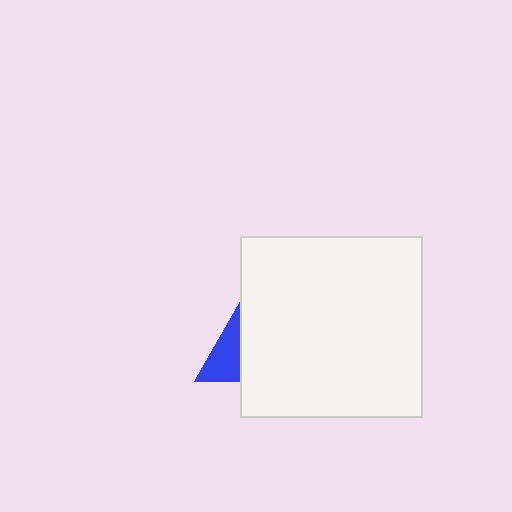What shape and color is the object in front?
The object in front is a white square.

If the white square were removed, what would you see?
You would see the complete blue triangle.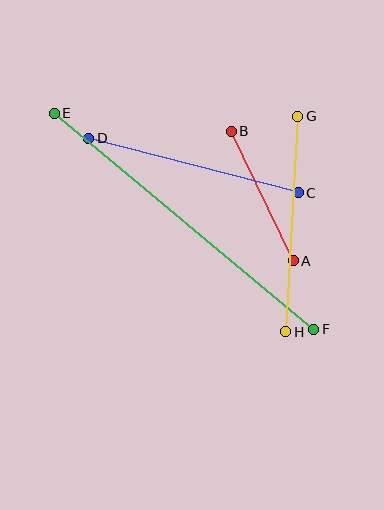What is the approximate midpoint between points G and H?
The midpoint is at approximately (292, 224) pixels.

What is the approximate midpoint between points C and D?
The midpoint is at approximately (194, 166) pixels.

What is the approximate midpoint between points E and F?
The midpoint is at approximately (184, 221) pixels.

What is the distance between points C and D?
The distance is approximately 217 pixels.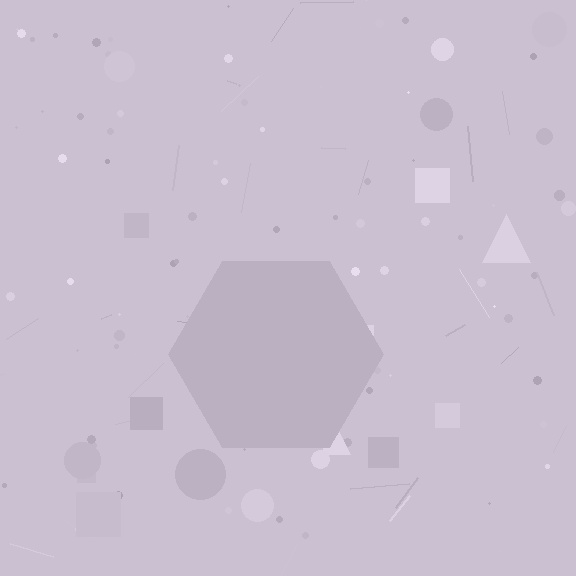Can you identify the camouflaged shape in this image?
The camouflaged shape is a hexagon.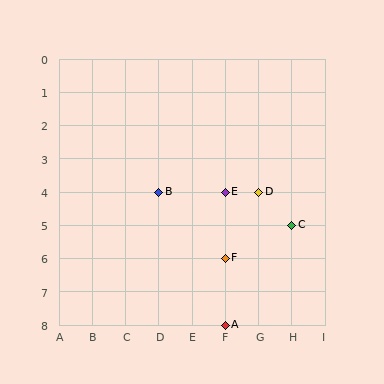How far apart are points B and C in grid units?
Points B and C are 4 columns and 1 row apart (about 4.1 grid units diagonally).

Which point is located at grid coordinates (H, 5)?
Point C is at (H, 5).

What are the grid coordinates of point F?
Point F is at grid coordinates (F, 6).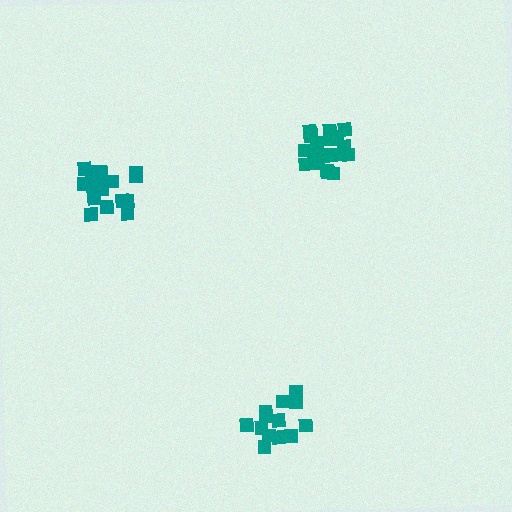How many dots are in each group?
Group 1: 13 dots, Group 2: 19 dots, Group 3: 19 dots (51 total).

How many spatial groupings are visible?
There are 3 spatial groupings.